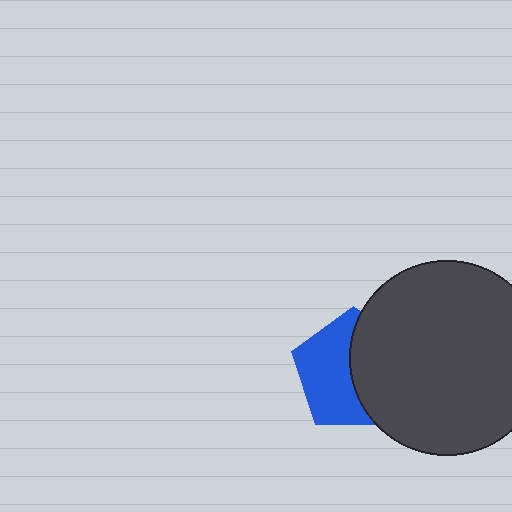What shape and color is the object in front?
The object in front is a dark gray circle.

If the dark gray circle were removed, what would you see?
You would see the complete blue pentagon.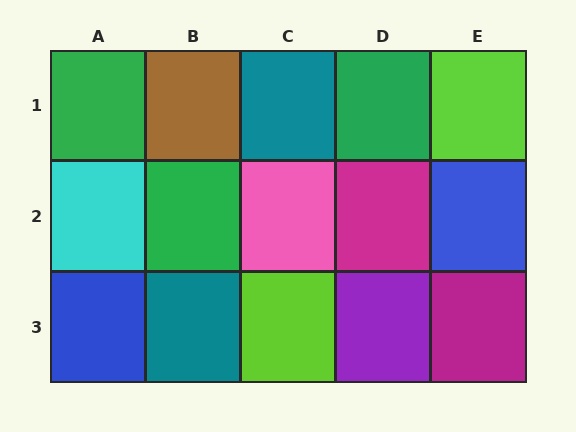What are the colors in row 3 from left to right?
Blue, teal, lime, purple, magenta.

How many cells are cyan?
1 cell is cyan.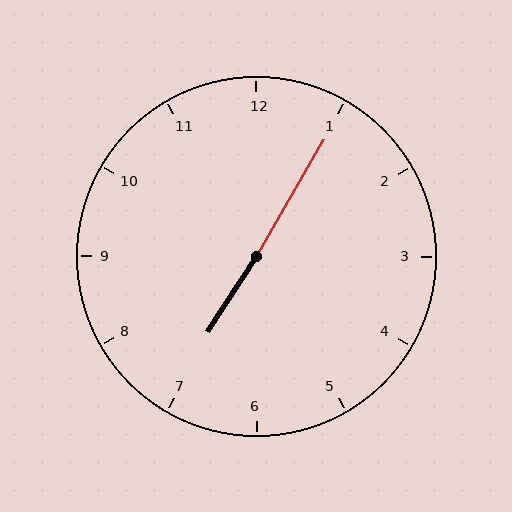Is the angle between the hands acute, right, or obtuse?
It is obtuse.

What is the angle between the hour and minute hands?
Approximately 178 degrees.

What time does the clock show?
7:05.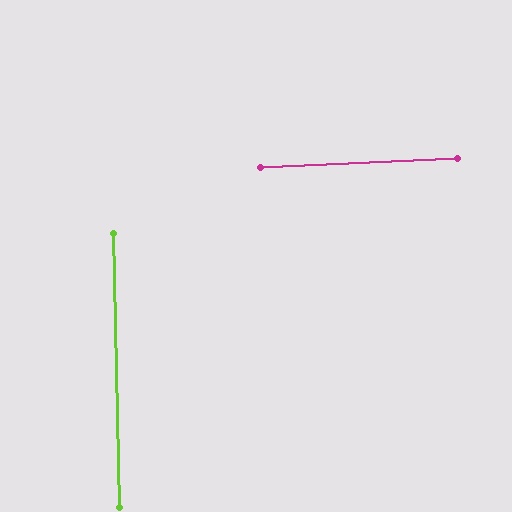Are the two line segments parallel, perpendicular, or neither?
Perpendicular — they meet at approximately 88°.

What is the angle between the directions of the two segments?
Approximately 88 degrees.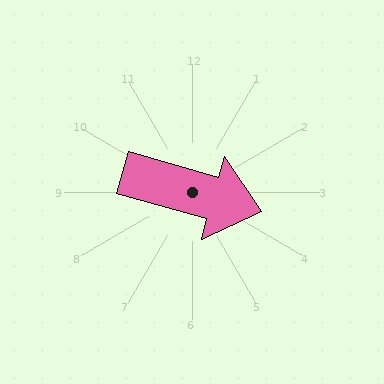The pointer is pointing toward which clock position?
Roughly 4 o'clock.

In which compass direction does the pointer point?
East.